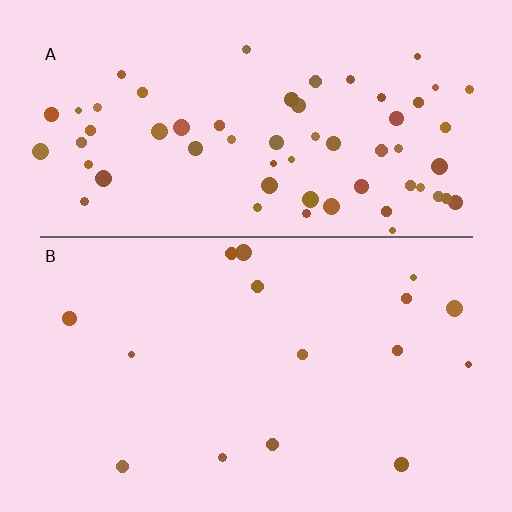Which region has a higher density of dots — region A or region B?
A (the top).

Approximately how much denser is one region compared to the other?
Approximately 3.9× — region A over region B.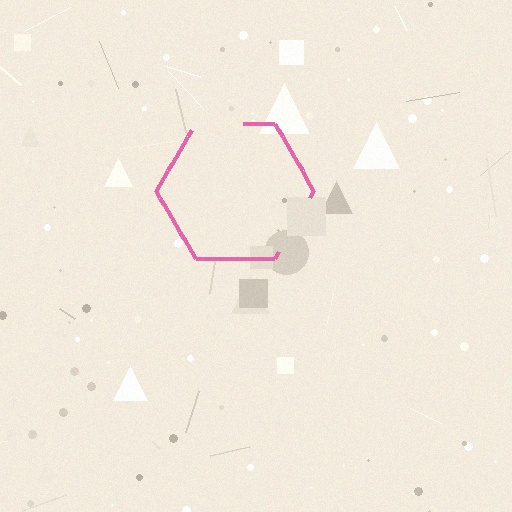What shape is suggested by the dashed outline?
The dashed outline suggests a hexagon.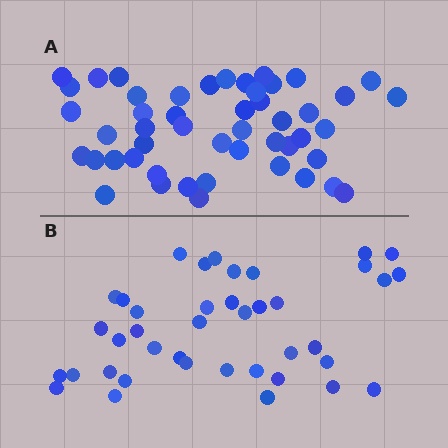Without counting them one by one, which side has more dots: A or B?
Region A (the top region) has more dots.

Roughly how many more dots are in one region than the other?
Region A has roughly 8 or so more dots than region B.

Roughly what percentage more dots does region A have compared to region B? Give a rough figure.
About 20% more.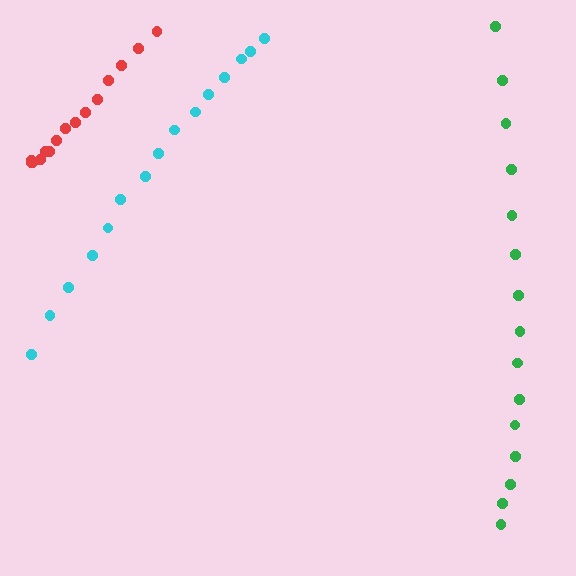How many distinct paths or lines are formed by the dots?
There are 3 distinct paths.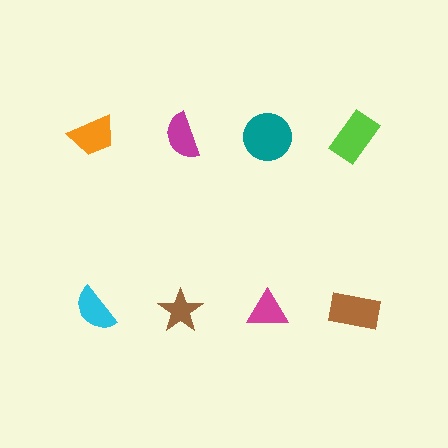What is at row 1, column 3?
A teal circle.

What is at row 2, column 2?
A brown star.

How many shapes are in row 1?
4 shapes.